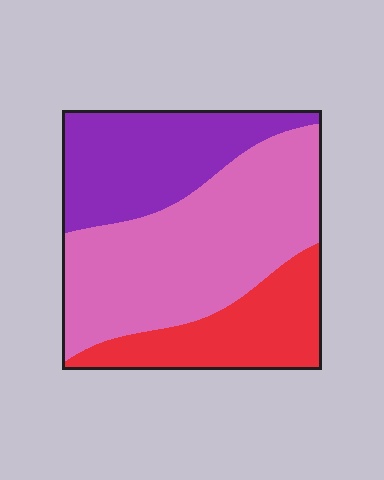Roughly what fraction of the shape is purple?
Purple covers about 30% of the shape.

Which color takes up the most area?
Pink, at roughly 50%.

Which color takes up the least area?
Red, at roughly 25%.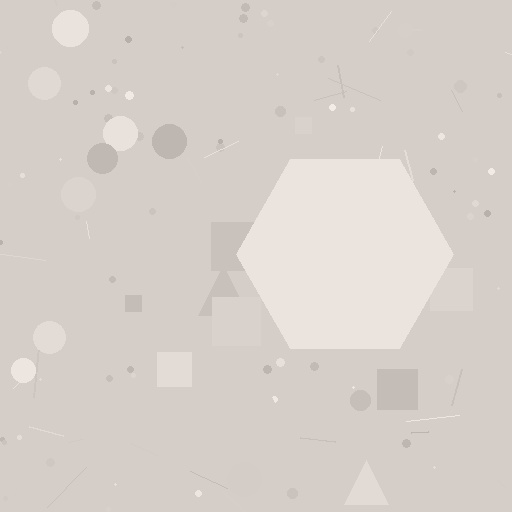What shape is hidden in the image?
A hexagon is hidden in the image.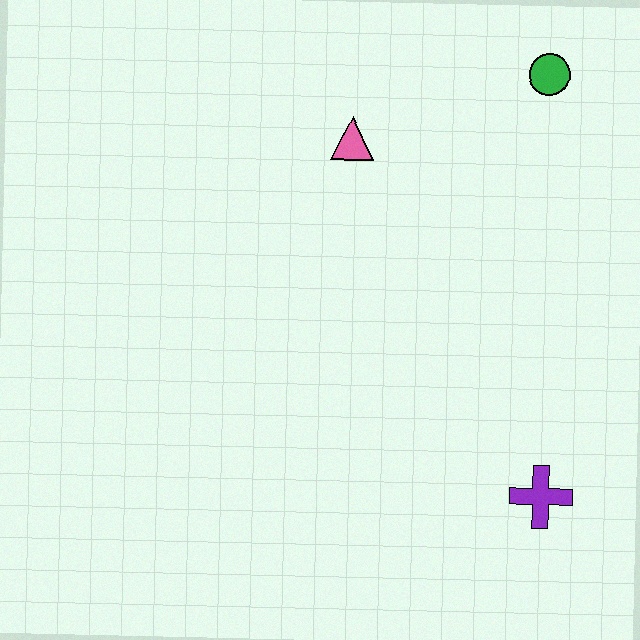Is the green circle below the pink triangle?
No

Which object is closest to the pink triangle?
The green circle is closest to the pink triangle.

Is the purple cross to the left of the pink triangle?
No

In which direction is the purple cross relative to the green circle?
The purple cross is below the green circle.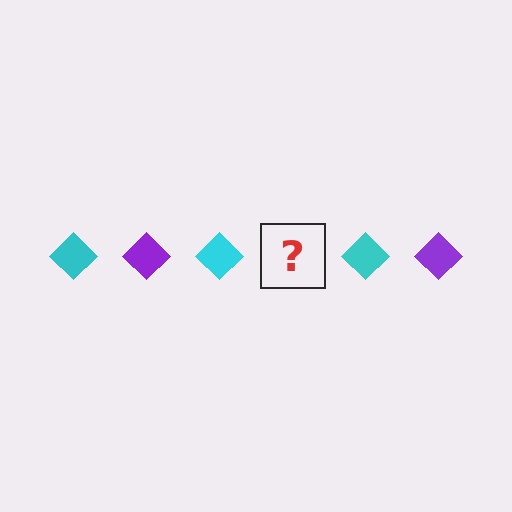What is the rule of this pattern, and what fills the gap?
The rule is that the pattern cycles through cyan, purple diamonds. The gap should be filled with a purple diamond.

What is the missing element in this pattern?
The missing element is a purple diamond.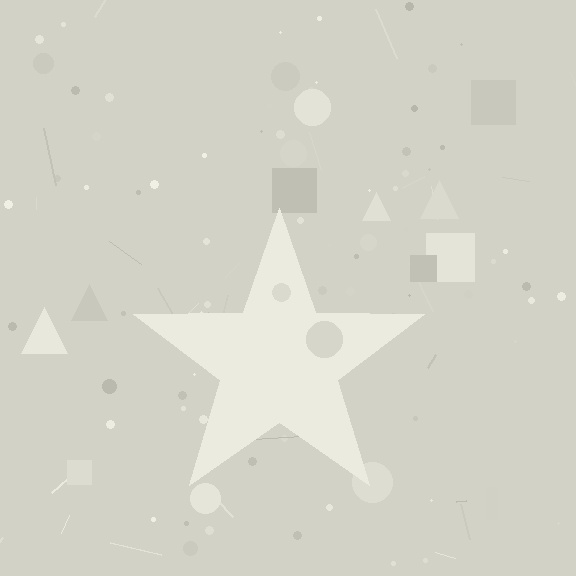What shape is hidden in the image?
A star is hidden in the image.